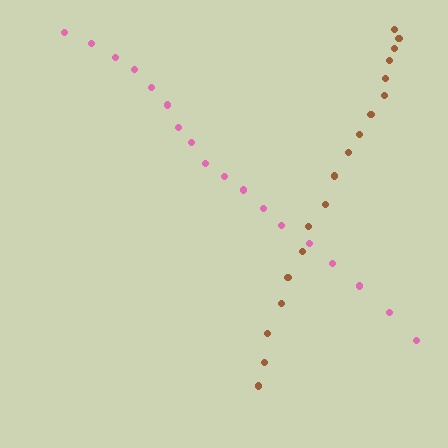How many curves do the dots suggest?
There are 2 distinct paths.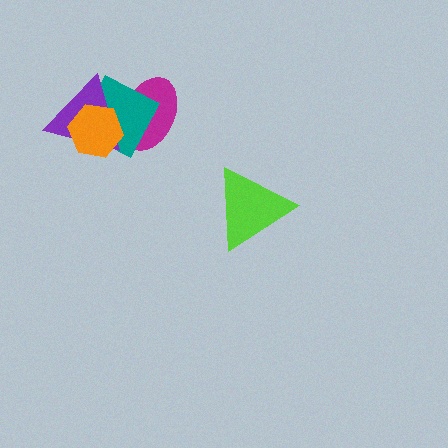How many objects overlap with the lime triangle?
0 objects overlap with the lime triangle.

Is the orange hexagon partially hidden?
No, no other shape covers it.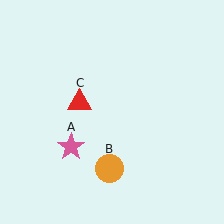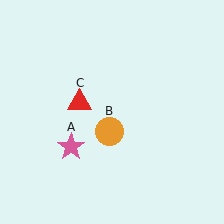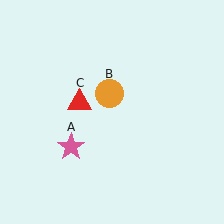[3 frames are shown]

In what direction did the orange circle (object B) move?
The orange circle (object B) moved up.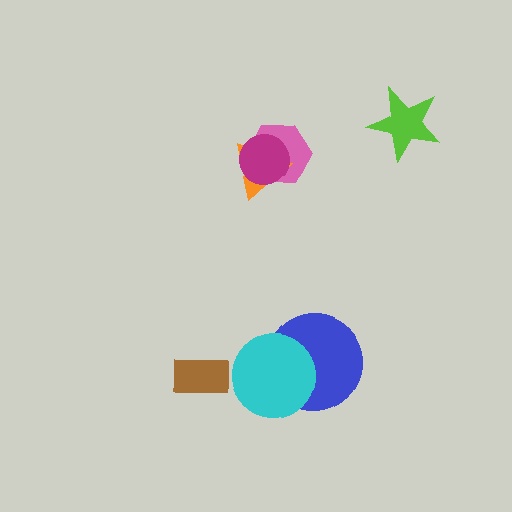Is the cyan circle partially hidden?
No, no other shape covers it.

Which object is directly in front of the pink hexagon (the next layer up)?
The orange triangle is directly in front of the pink hexagon.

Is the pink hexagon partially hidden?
Yes, it is partially covered by another shape.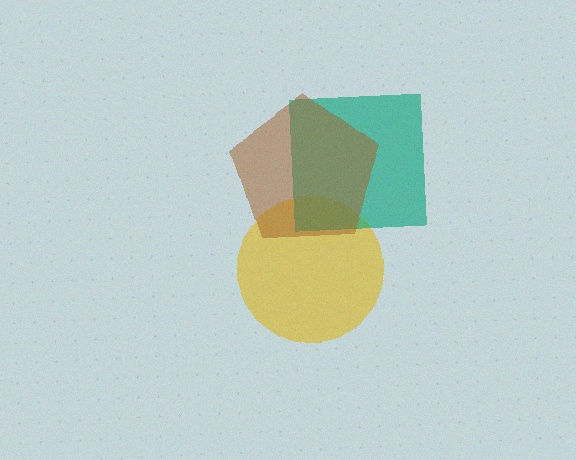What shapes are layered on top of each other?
The layered shapes are: a yellow circle, a teal square, a brown pentagon.